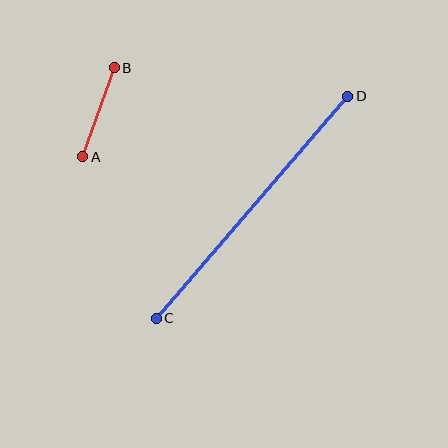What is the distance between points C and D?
The distance is approximately 293 pixels.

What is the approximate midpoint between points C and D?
The midpoint is at approximately (252, 207) pixels.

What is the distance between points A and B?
The distance is approximately 94 pixels.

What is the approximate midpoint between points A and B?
The midpoint is at approximately (99, 112) pixels.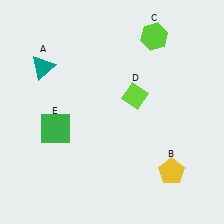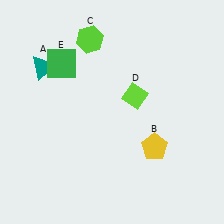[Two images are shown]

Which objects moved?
The objects that moved are: the yellow pentagon (B), the lime hexagon (C), the green square (E).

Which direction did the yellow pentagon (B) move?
The yellow pentagon (B) moved up.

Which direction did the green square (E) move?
The green square (E) moved up.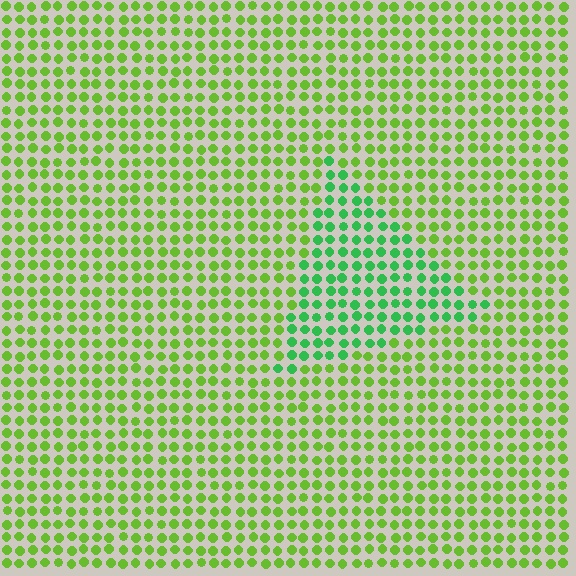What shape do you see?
I see a triangle.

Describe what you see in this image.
The image is filled with small lime elements in a uniform arrangement. A triangle-shaped region is visible where the elements are tinted to a slightly different hue, forming a subtle color boundary.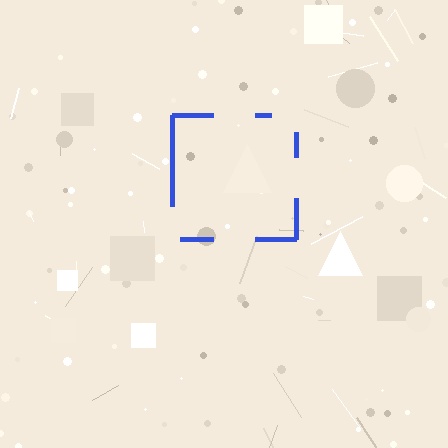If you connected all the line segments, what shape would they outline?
They would outline a square.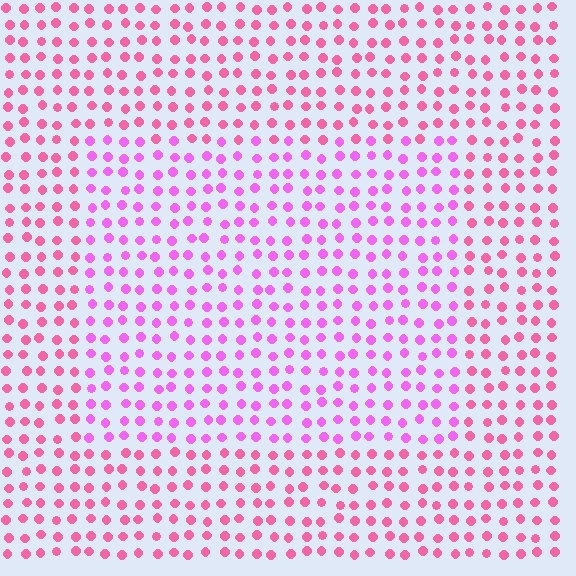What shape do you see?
I see a rectangle.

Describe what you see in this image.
The image is filled with small pink elements in a uniform arrangement. A rectangle-shaped region is visible where the elements are tinted to a slightly different hue, forming a subtle color boundary.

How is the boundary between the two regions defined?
The boundary is defined purely by a slight shift in hue (about 32 degrees). Spacing, size, and orientation are identical on both sides.